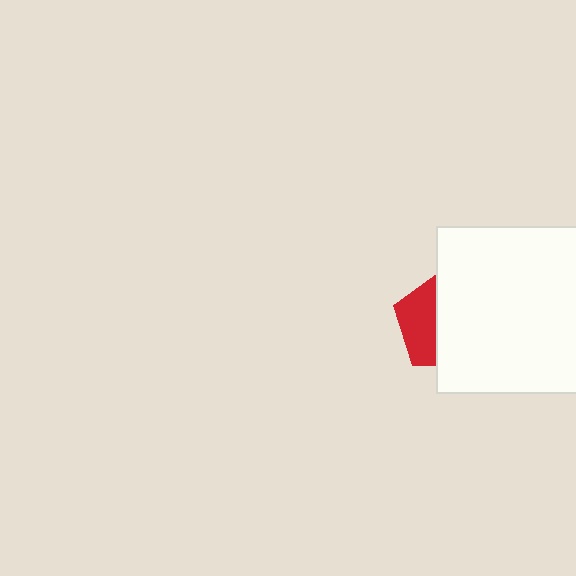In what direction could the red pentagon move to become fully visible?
The red pentagon could move left. That would shift it out from behind the white square entirely.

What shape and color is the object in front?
The object in front is a white square.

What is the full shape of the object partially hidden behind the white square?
The partially hidden object is a red pentagon.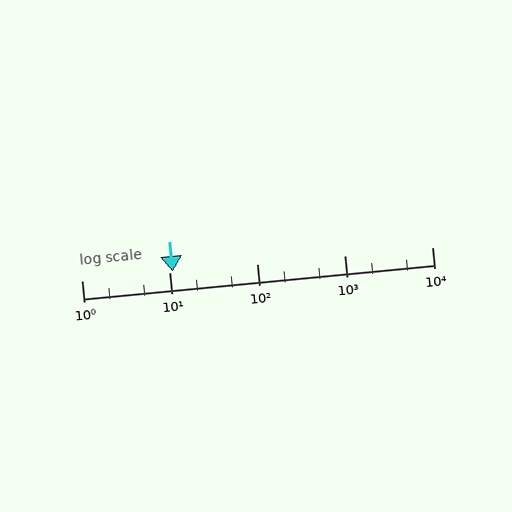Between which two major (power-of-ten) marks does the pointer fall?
The pointer is between 10 and 100.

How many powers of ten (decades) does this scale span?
The scale spans 4 decades, from 1 to 10000.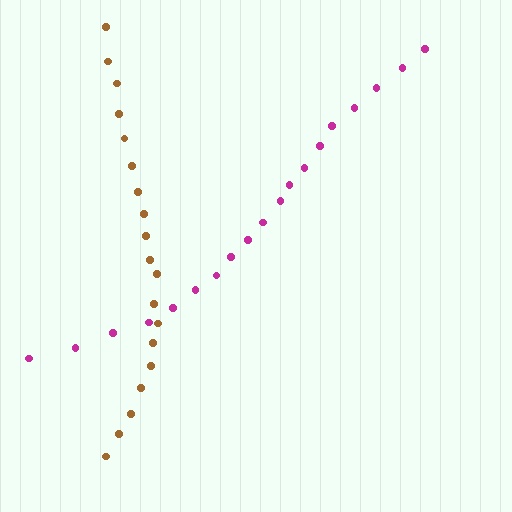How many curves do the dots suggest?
There are 2 distinct paths.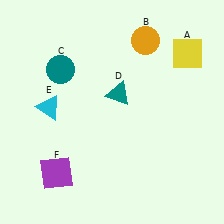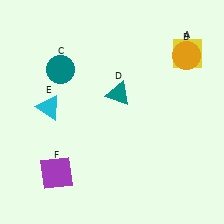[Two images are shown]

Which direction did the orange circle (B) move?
The orange circle (B) moved right.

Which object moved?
The orange circle (B) moved right.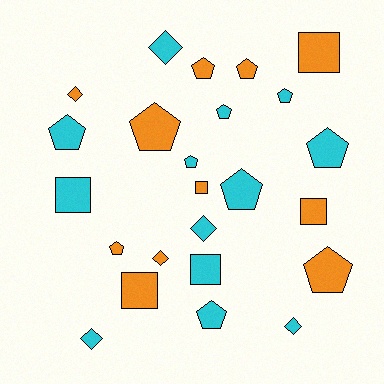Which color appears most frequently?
Cyan, with 13 objects.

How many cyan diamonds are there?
There are 4 cyan diamonds.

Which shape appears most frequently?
Pentagon, with 12 objects.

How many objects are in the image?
There are 24 objects.